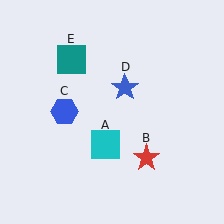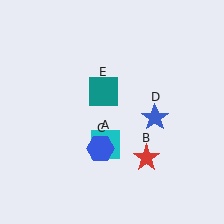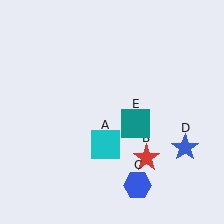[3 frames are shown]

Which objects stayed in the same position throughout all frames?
Cyan square (object A) and red star (object B) remained stationary.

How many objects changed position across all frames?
3 objects changed position: blue hexagon (object C), blue star (object D), teal square (object E).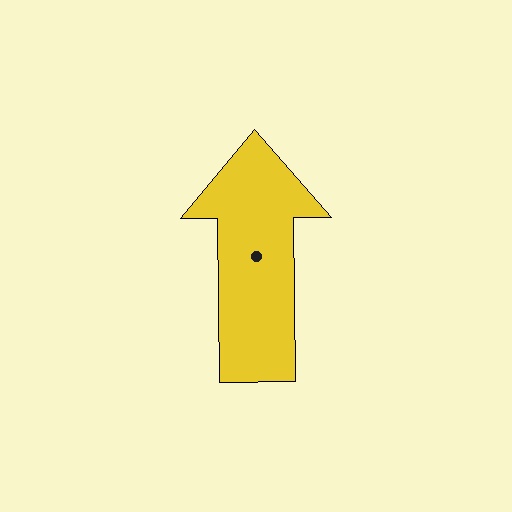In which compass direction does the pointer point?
North.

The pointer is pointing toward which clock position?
Roughly 12 o'clock.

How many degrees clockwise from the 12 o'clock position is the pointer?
Approximately 359 degrees.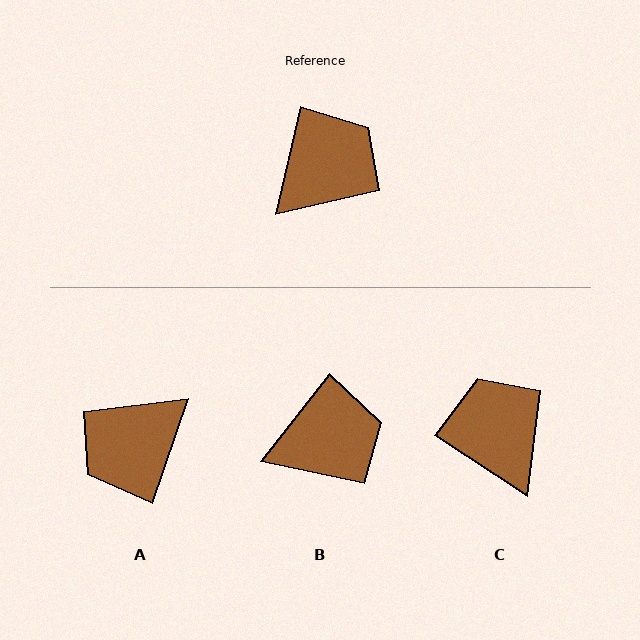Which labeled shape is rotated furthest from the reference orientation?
A, about 174 degrees away.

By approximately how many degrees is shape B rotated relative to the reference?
Approximately 25 degrees clockwise.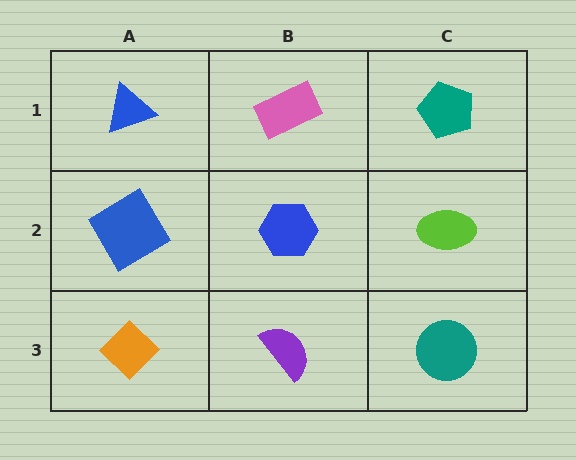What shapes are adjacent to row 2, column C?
A teal pentagon (row 1, column C), a teal circle (row 3, column C), a blue hexagon (row 2, column B).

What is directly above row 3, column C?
A lime ellipse.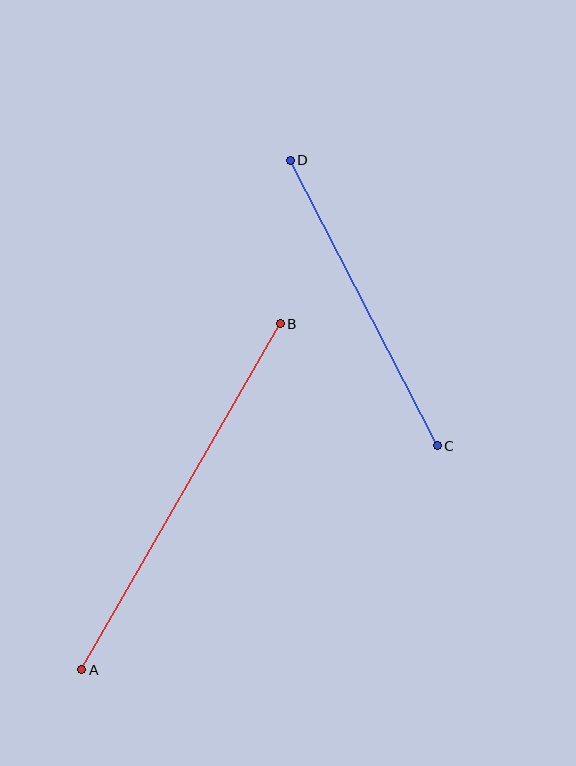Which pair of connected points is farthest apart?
Points A and B are farthest apart.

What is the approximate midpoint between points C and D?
The midpoint is at approximately (364, 303) pixels.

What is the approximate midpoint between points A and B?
The midpoint is at approximately (181, 497) pixels.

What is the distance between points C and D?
The distance is approximately 321 pixels.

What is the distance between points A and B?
The distance is approximately 399 pixels.